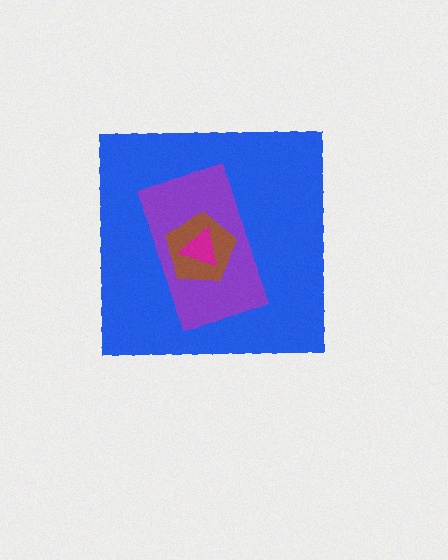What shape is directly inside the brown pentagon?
The magenta triangle.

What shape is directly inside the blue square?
The purple rectangle.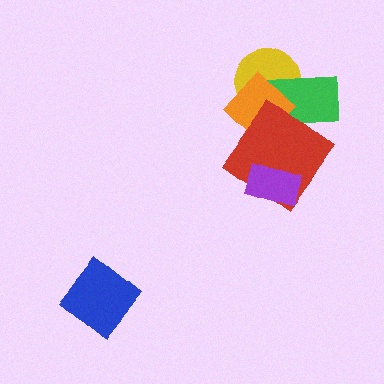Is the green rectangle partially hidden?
Yes, it is partially covered by another shape.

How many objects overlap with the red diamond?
3 objects overlap with the red diamond.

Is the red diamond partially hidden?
Yes, it is partially covered by another shape.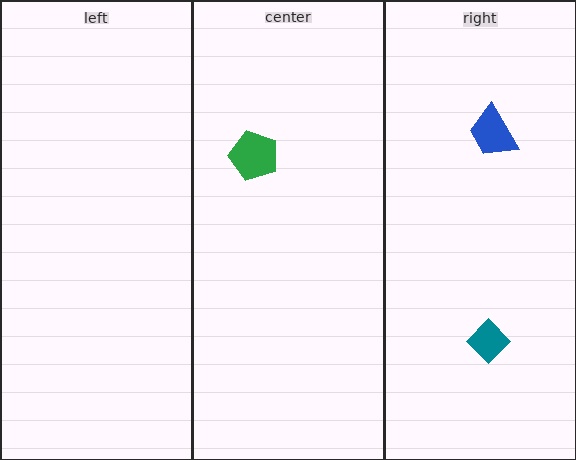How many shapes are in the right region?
2.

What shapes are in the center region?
The green pentagon.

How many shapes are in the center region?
1.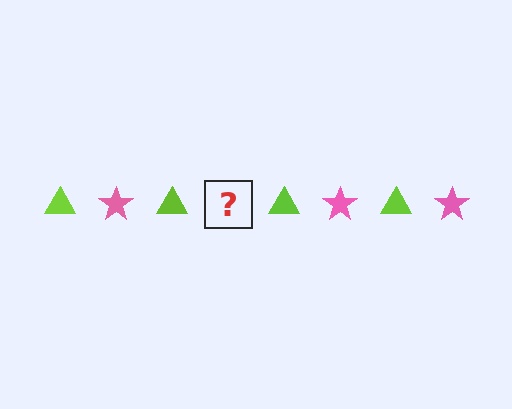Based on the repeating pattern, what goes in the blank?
The blank should be a pink star.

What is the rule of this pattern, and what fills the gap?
The rule is that the pattern alternates between lime triangle and pink star. The gap should be filled with a pink star.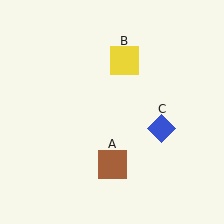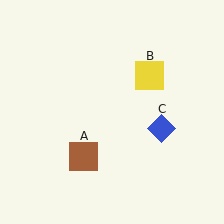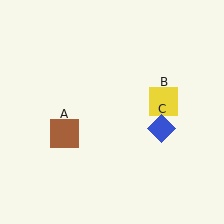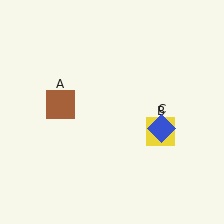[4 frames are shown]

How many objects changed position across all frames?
2 objects changed position: brown square (object A), yellow square (object B).